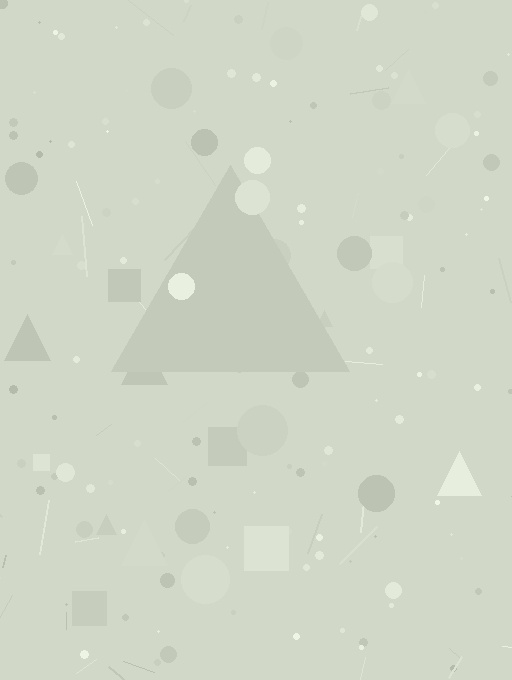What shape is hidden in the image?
A triangle is hidden in the image.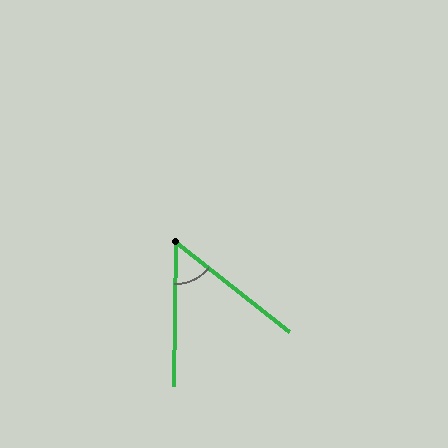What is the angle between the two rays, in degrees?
Approximately 52 degrees.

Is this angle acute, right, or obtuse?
It is acute.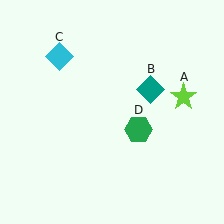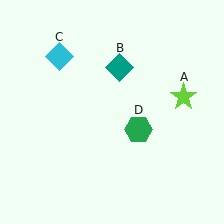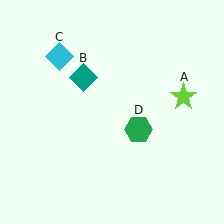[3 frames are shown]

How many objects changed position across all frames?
1 object changed position: teal diamond (object B).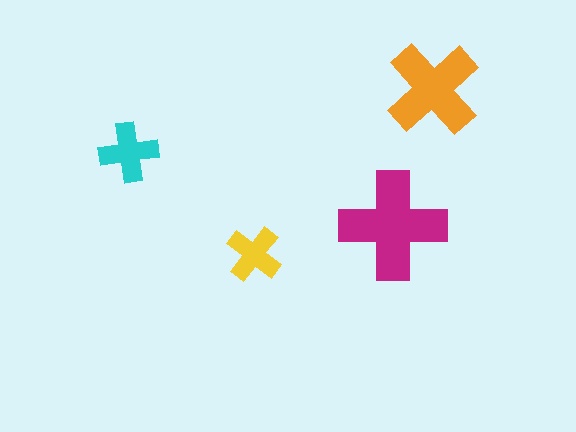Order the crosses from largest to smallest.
the magenta one, the orange one, the cyan one, the yellow one.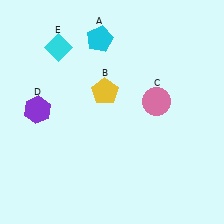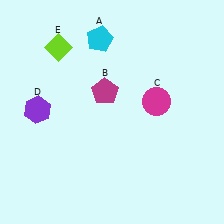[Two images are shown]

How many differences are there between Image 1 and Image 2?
There are 3 differences between the two images.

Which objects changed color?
B changed from yellow to magenta. C changed from pink to magenta. E changed from cyan to lime.